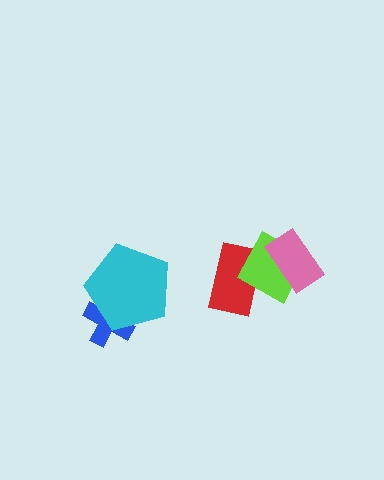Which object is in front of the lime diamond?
The pink rectangle is in front of the lime diamond.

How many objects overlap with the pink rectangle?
1 object overlaps with the pink rectangle.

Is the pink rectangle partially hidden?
No, no other shape covers it.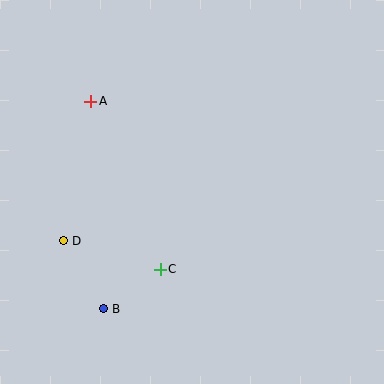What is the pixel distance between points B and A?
The distance between B and A is 208 pixels.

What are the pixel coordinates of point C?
Point C is at (160, 269).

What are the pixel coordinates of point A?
Point A is at (91, 101).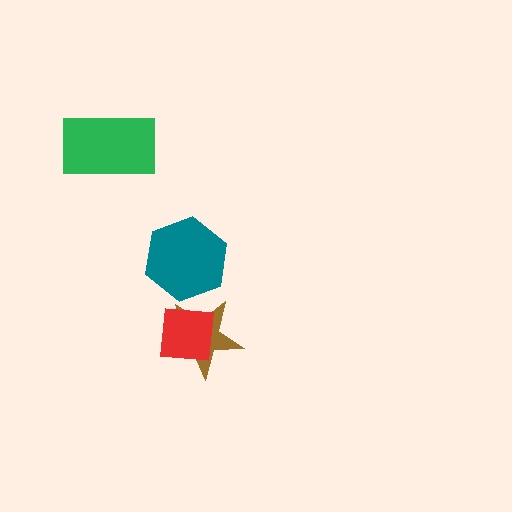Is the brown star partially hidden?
Yes, it is partially covered by another shape.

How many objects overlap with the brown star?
1 object overlaps with the brown star.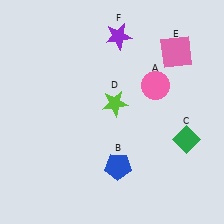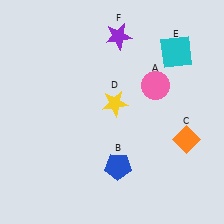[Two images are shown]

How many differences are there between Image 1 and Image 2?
There are 3 differences between the two images.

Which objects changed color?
C changed from green to orange. D changed from lime to yellow. E changed from pink to cyan.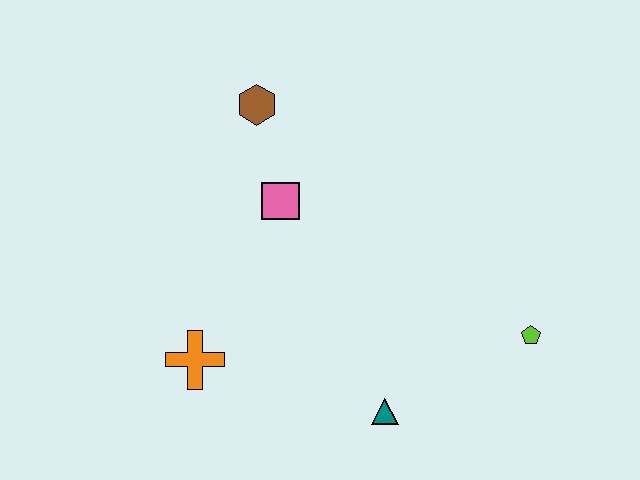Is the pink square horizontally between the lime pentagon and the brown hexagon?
Yes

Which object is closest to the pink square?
The brown hexagon is closest to the pink square.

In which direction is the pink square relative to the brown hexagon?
The pink square is below the brown hexagon.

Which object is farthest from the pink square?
The lime pentagon is farthest from the pink square.